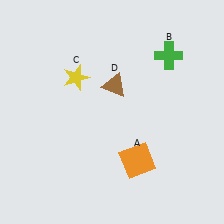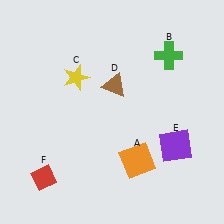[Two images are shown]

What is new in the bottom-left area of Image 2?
A red diamond (F) was added in the bottom-left area of Image 2.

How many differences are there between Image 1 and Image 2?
There are 2 differences between the two images.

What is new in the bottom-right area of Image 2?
A purple square (E) was added in the bottom-right area of Image 2.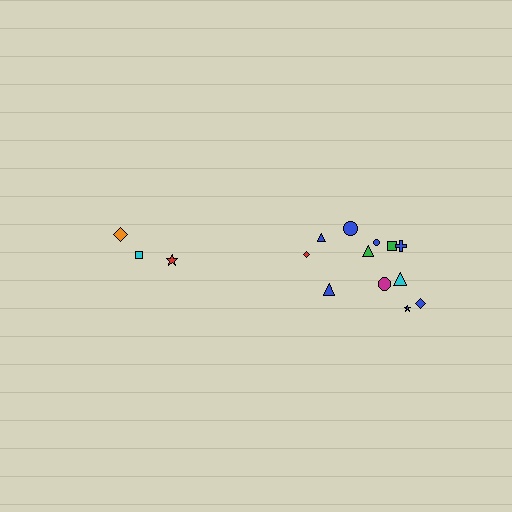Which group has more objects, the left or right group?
The right group.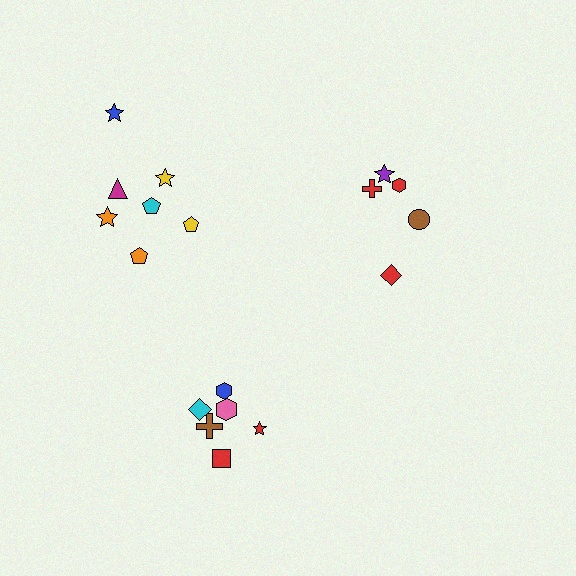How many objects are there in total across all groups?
There are 18 objects.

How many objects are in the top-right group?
There are 5 objects.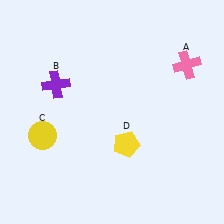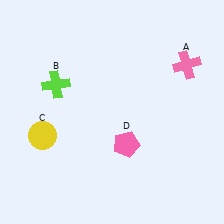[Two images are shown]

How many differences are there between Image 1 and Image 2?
There are 2 differences between the two images.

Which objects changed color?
B changed from purple to lime. D changed from yellow to pink.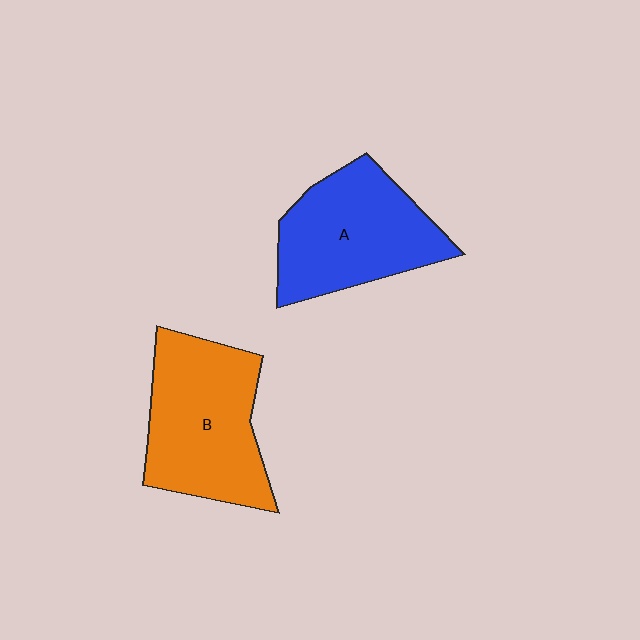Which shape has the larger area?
Shape B (orange).